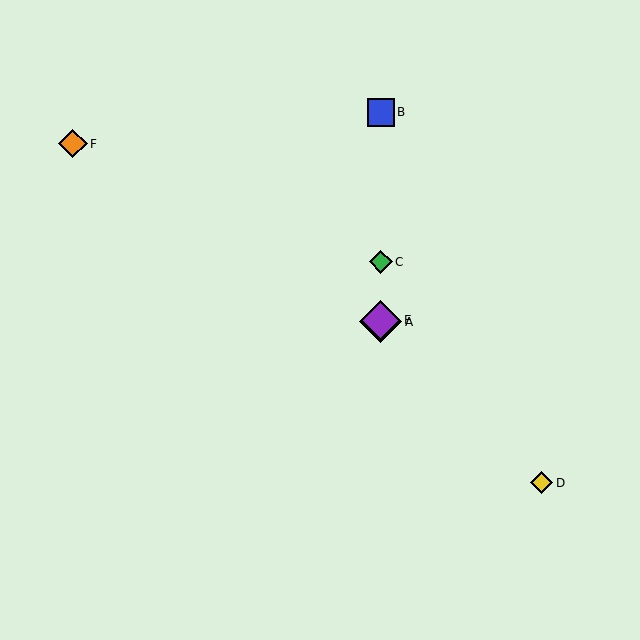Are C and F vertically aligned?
No, C is at x≈381 and F is at x≈73.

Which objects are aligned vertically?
Objects A, B, C, E are aligned vertically.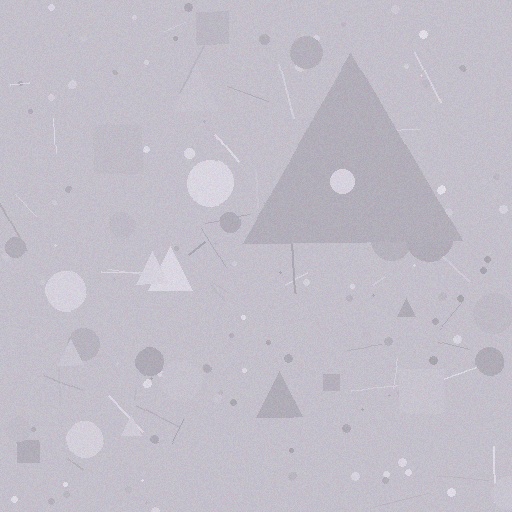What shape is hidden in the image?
A triangle is hidden in the image.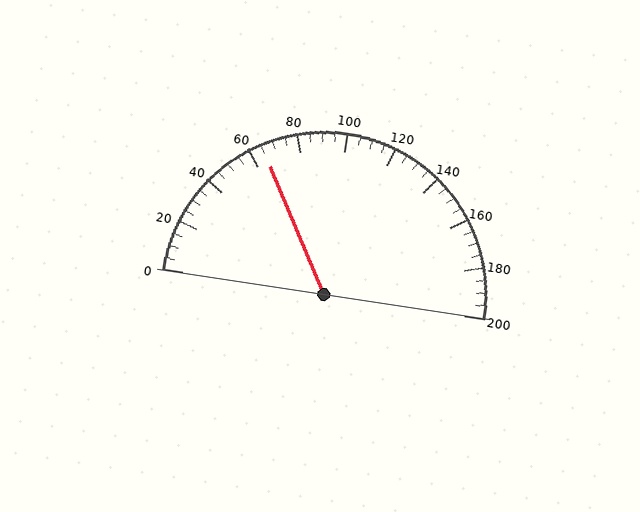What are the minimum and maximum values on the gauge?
The gauge ranges from 0 to 200.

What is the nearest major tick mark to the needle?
The nearest major tick mark is 60.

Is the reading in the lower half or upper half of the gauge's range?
The reading is in the lower half of the range (0 to 200).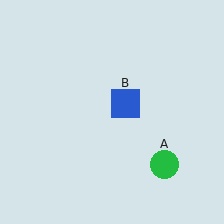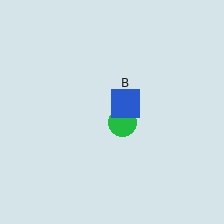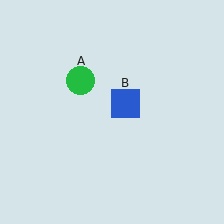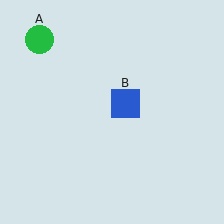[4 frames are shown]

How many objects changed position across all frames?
1 object changed position: green circle (object A).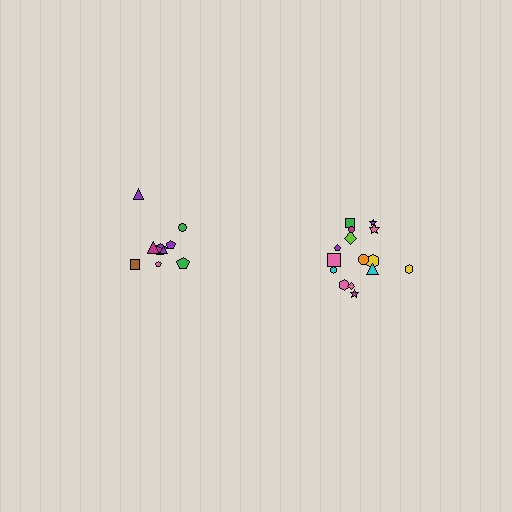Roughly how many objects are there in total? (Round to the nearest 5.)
Roughly 25 objects in total.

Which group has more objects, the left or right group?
The right group.